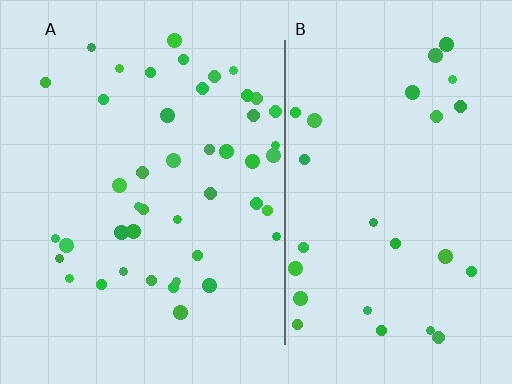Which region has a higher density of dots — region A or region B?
A (the left).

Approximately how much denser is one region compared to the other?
Approximately 1.6× — region A over region B.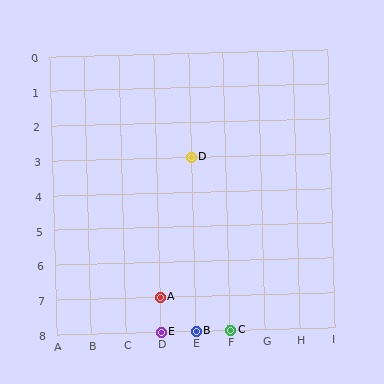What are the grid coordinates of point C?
Point C is at grid coordinates (F, 8).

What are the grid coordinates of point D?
Point D is at grid coordinates (E, 3).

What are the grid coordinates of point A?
Point A is at grid coordinates (D, 7).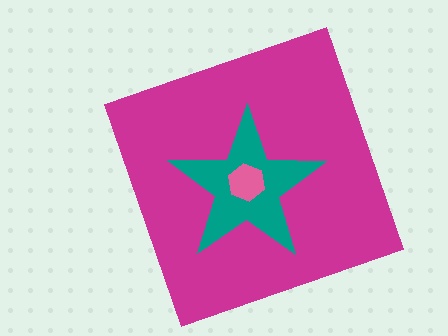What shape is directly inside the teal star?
The pink hexagon.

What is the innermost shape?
The pink hexagon.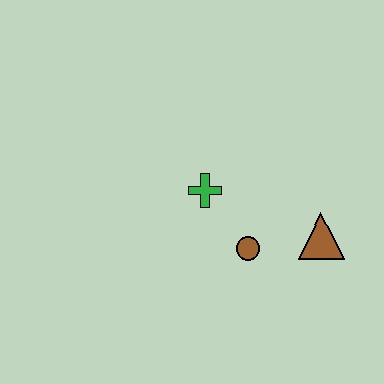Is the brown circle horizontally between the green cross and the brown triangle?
Yes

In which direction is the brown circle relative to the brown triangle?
The brown circle is to the left of the brown triangle.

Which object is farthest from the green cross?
The brown triangle is farthest from the green cross.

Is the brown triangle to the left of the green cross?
No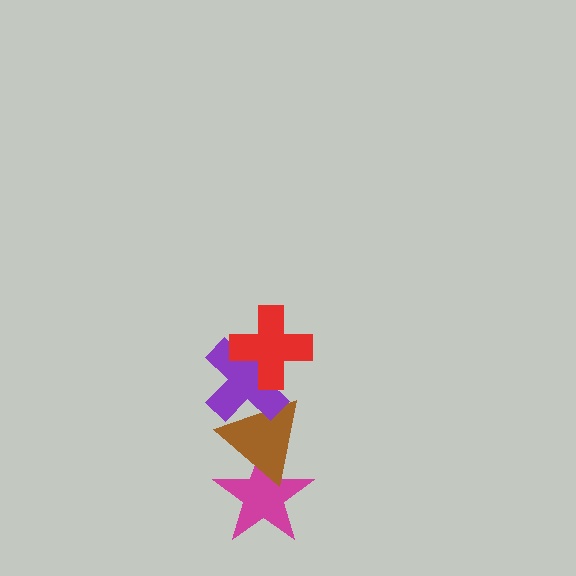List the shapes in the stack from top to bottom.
From top to bottom: the red cross, the purple cross, the brown triangle, the magenta star.